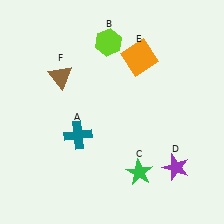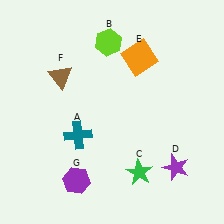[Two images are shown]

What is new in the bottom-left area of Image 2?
A purple hexagon (G) was added in the bottom-left area of Image 2.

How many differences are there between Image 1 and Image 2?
There is 1 difference between the two images.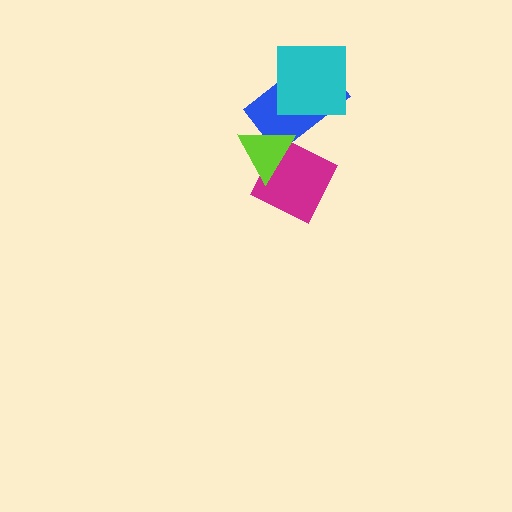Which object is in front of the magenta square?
The lime triangle is in front of the magenta square.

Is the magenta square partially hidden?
Yes, it is partially covered by another shape.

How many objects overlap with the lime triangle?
2 objects overlap with the lime triangle.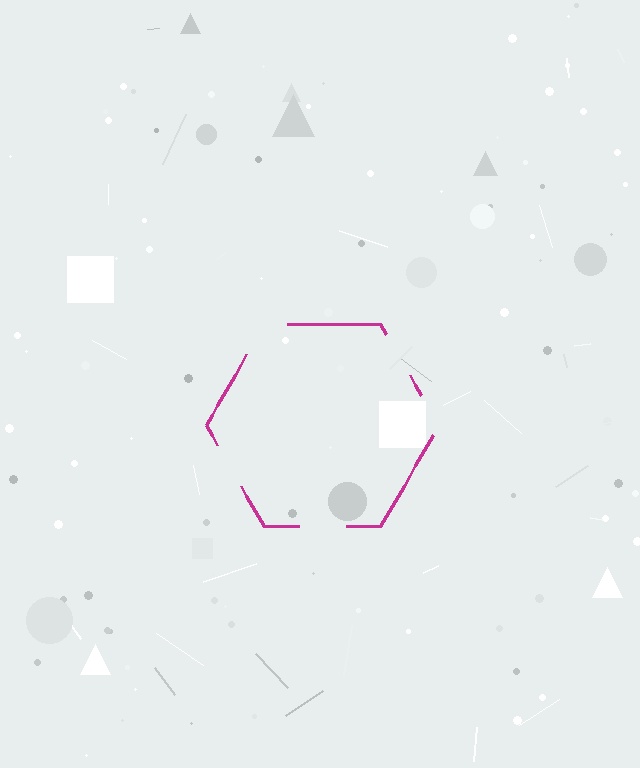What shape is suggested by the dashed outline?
The dashed outline suggests a hexagon.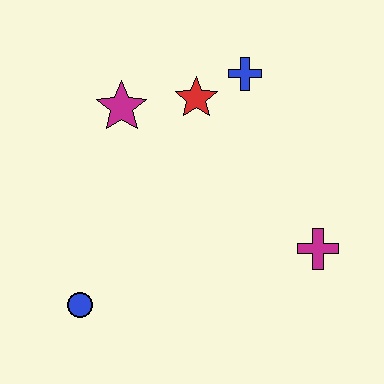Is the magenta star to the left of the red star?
Yes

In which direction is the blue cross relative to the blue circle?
The blue cross is above the blue circle.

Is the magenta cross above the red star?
No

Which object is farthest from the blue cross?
The blue circle is farthest from the blue cross.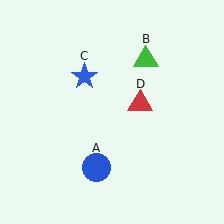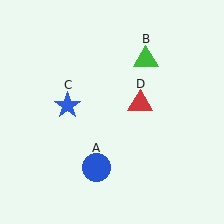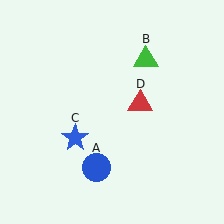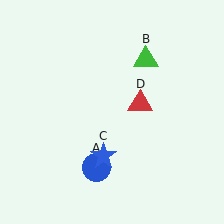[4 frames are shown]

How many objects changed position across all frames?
1 object changed position: blue star (object C).